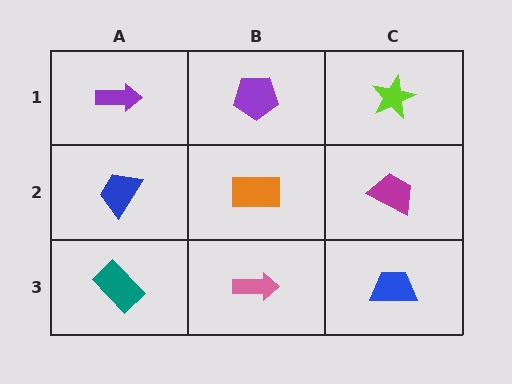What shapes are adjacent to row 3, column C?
A magenta trapezoid (row 2, column C), a pink arrow (row 3, column B).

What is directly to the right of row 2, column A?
An orange rectangle.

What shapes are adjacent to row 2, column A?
A purple arrow (row 1, column A), a teal rectangle (row 3, column A), an orange rectangle (row 2, column B).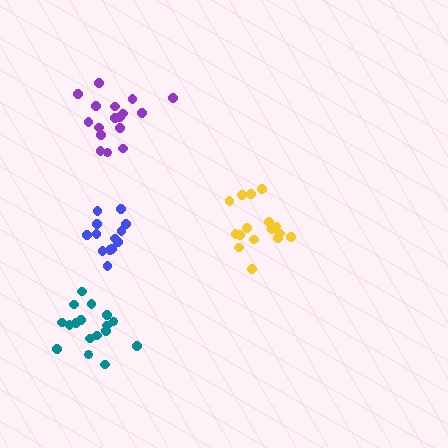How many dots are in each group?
Group 1: 13 dots, Group 2: 17 dots, Group 3: 17 dots, Group 4: 16 dots (63 total).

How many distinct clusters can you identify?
There are 4 distinct clusters.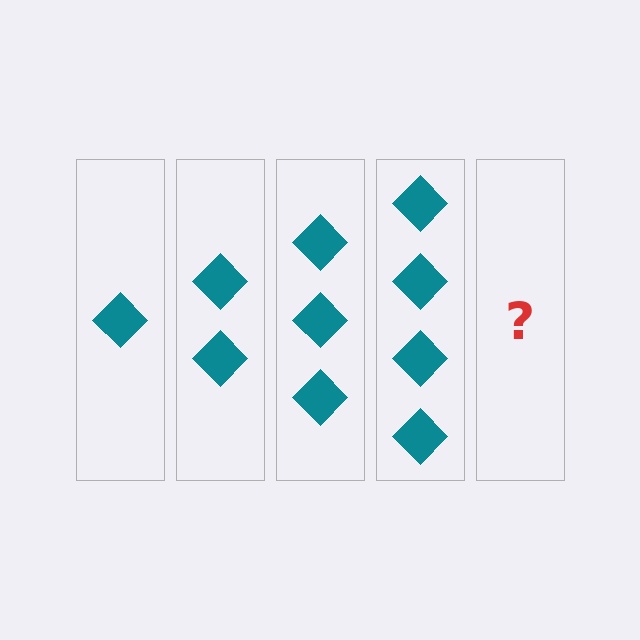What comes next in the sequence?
The next element should be 5 diamonds.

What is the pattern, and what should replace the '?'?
The pattern is that each step adds one more diamond. The '?' should be 5 diamonds.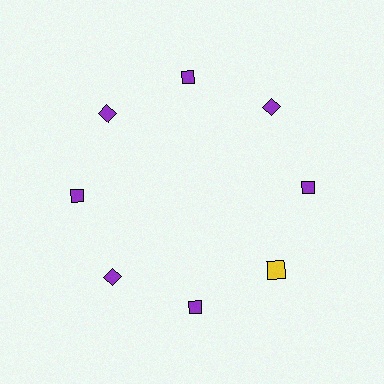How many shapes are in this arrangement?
There are 8 shapes arranged in a ring pattern.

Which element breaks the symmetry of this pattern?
The yellow square at roughly the 4 o'clock position breaks the symmetry. All other shapes are purple diamonds.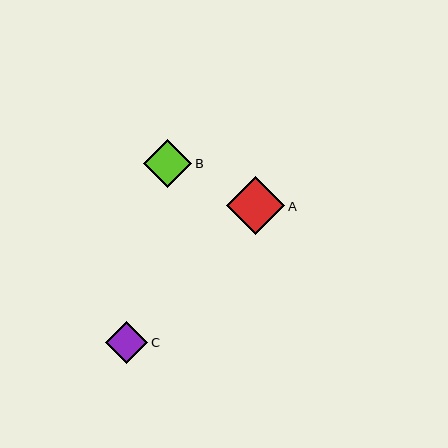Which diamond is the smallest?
Diamond C is the smallest with a size of approximately 42 pixels.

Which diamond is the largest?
Diamond A is the largest with a size of approximately 58 pixels.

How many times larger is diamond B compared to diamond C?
Diamond B is approximately 1.1 times the size of diamond C.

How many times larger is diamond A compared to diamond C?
Diamond A is approximately 1.4 times the size of diamond C.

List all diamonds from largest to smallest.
From largest to smallest: A, B, C.